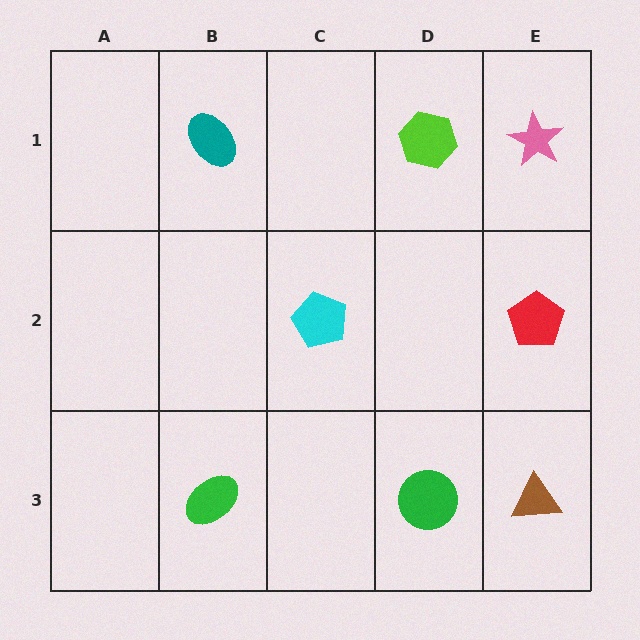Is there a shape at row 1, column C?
No, that cell is empty.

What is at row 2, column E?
A red pentagon.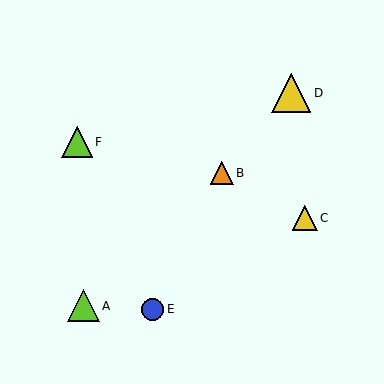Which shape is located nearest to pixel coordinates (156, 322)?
The blue circle (labeled E) at (152, 310) is nearest to that location.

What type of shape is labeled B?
Shape B is an orange triangle.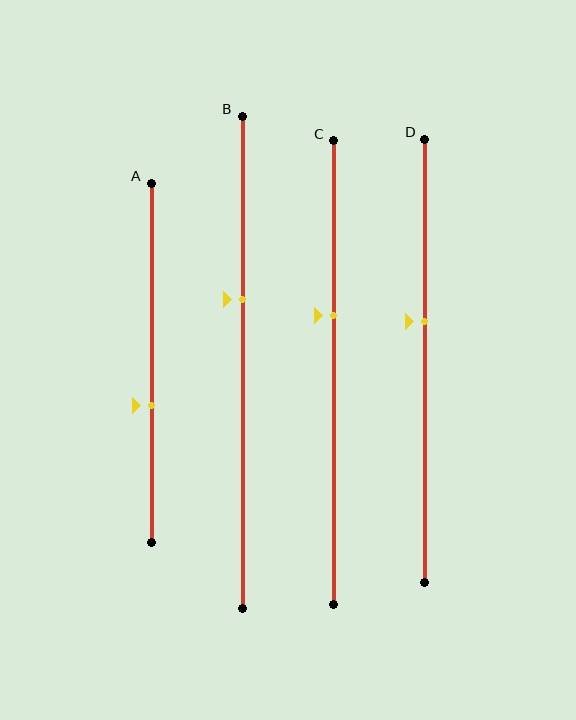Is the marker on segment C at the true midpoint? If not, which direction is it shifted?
No, the marker on segment C is shifted upward by about 12% of the segment length.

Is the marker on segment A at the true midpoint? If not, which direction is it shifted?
No, the marker on segment A is shifted downward by about 12% of the segment length.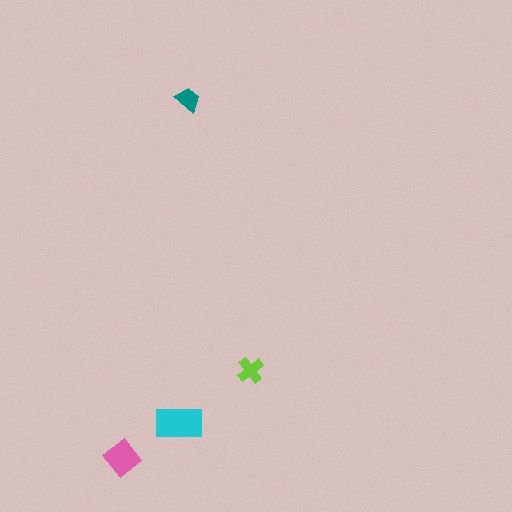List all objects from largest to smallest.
The cyan rectangle, the pink diamond, the lime cross, the teal trapezoid.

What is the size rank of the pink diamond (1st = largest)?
2nd.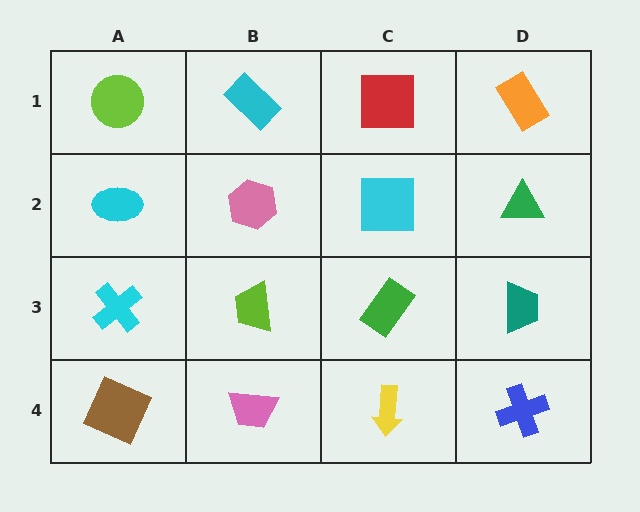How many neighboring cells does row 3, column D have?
3.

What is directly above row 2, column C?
A red square.